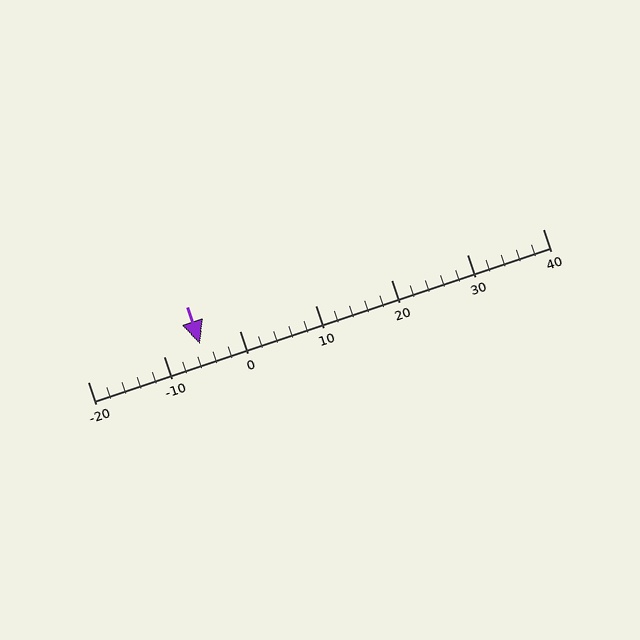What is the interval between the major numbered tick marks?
The major tick marks are spaced 10 units apart.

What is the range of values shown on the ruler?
The ruler shows values from -20 to 40.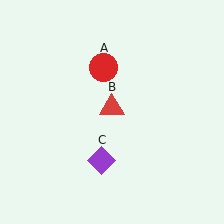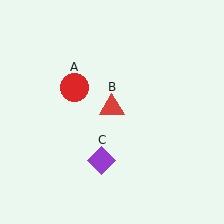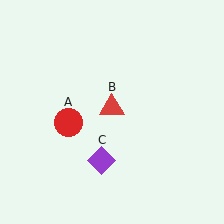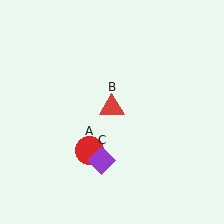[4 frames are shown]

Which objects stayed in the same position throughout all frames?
Red triangle (object B) and purple diamond (object C) remained stationary.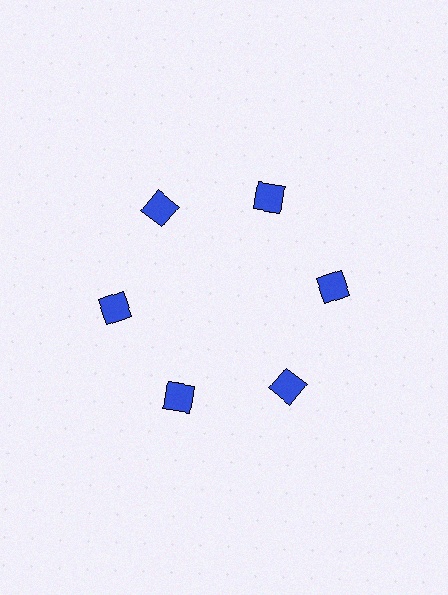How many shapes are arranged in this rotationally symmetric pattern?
There are 6 shapes, arranged in 6 groups of 1.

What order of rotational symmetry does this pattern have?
This pattern has 6-fold rotational symmetry.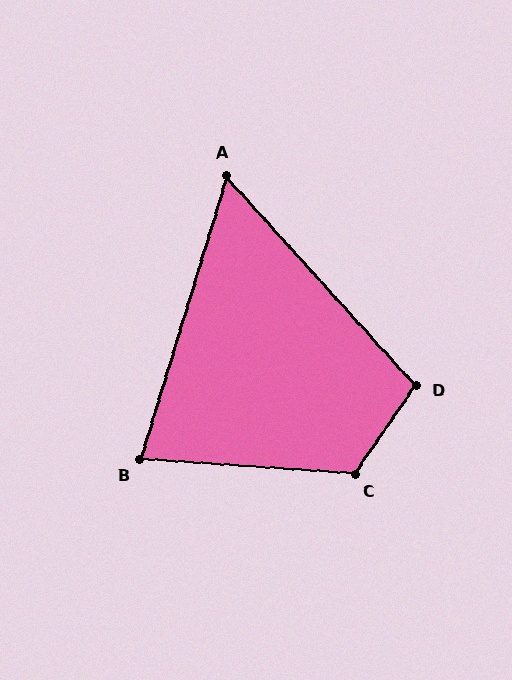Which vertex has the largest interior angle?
C, at approximately 121 degrees.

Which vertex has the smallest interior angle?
A, at approximately 59 degrees.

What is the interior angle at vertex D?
Approximately 103 degrees (obtuse).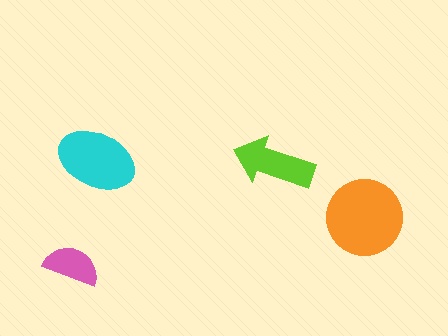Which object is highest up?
The cyan ellipse is topmost.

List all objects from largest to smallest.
The orange circle, the cyan ellipse, the lime arrow, the pink semicircle.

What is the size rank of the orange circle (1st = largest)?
1st.